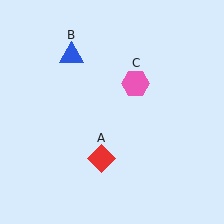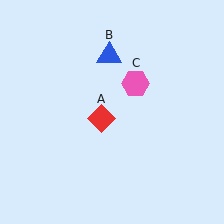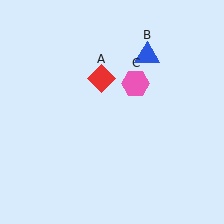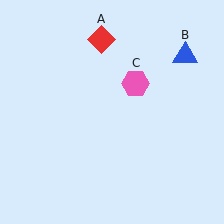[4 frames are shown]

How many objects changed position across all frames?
2 objects changed position: red diamond (object A), blue triangle (object B).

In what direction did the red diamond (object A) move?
The red diamond (object A) moved up.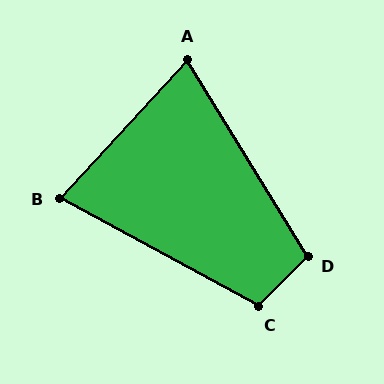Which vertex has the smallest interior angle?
A, at approximately 74 degrees.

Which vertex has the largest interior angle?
C, at approximately 106 degrees.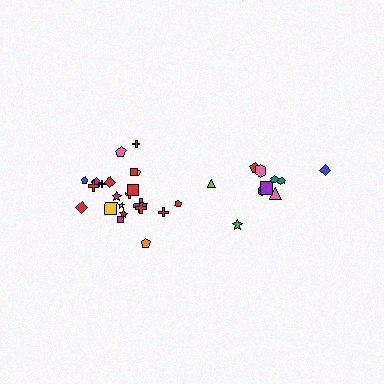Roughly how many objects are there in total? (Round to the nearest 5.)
Roughly 30 objects in total.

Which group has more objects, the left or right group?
The left group.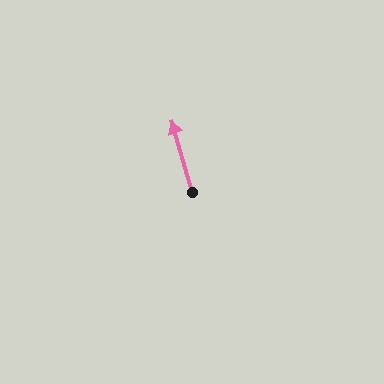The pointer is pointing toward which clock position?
Roughly 11 o'clock.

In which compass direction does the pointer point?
North.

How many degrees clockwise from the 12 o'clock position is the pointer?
Approximately 344 degrees.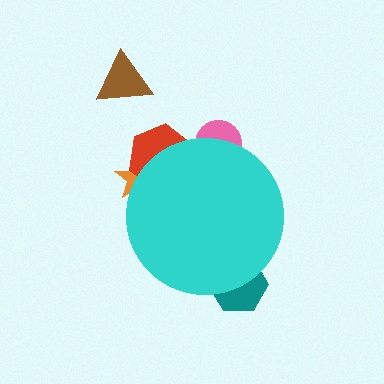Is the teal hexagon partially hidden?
Yes, the teal hexagon is partially hidden behind the cyan circle.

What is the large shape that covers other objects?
A cyan circle.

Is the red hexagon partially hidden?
Yes, the red hexagon is partially hidden behind the cyan circle.